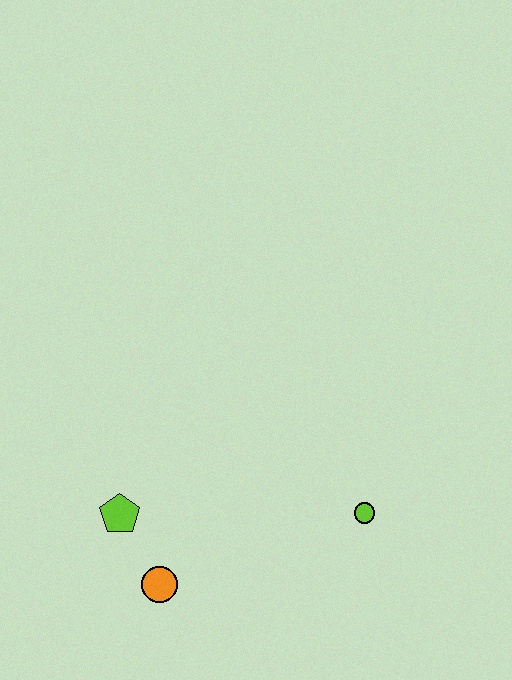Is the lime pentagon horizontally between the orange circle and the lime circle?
No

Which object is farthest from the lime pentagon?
The lime circle is farthest from the lime pentagon.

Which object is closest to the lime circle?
The orange circle is closest to the lime circle.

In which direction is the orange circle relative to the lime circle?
The orange circle is to the left of the lime circle.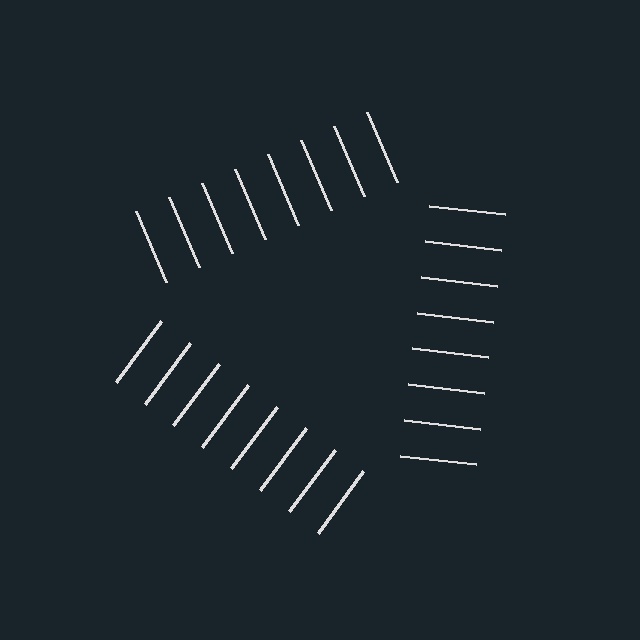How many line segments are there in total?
24 — 8 along each of the 3 edges.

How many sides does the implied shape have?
3 sides — the line-ends trace a triangle.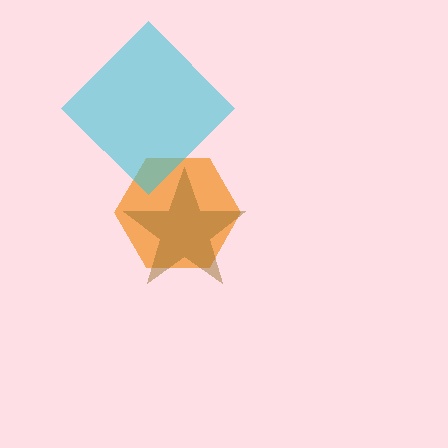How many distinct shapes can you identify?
There are 3 distinct shapes: an orange hexagon, a cyan diamond, a brown star.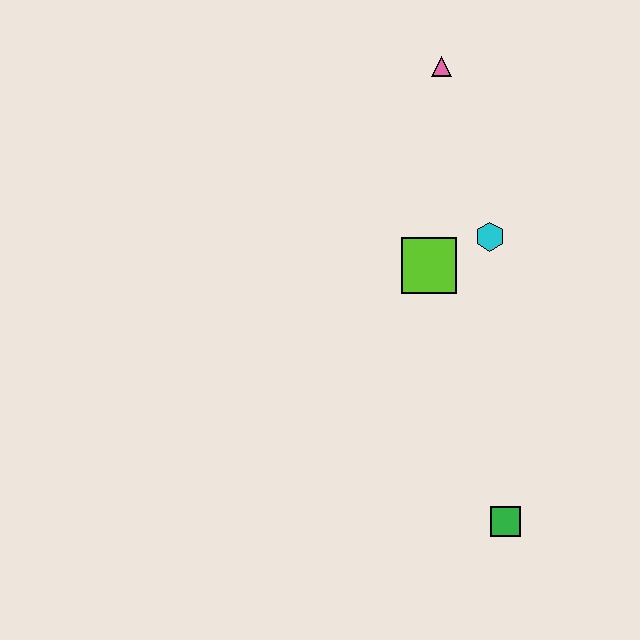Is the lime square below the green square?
No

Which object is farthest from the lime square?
The green square is farthest from the lime square.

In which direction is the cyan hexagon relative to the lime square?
The cyan hexagon is to the right of the lime square.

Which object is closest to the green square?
The lime square is closest to the green square.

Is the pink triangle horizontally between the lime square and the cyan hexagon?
Yes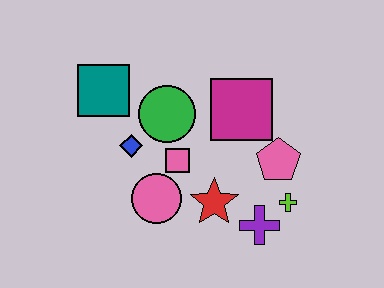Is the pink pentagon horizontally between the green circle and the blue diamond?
No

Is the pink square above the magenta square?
No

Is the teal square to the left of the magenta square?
Yes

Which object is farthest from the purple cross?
The teal square is farthest from the purple cross.